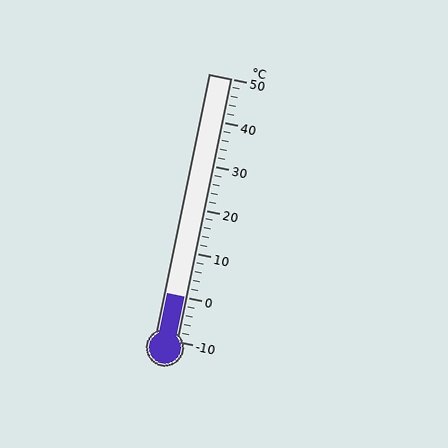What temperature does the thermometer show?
The thermometer shows approximately 0°C.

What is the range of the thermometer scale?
The thermometer scale ranges from -10°C to 50°C.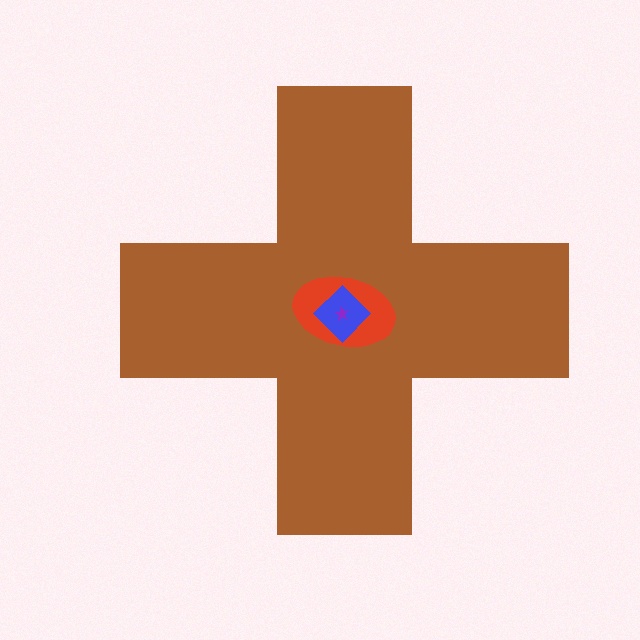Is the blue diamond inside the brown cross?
Yes.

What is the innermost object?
The purple star.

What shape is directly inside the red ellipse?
The blue diamond.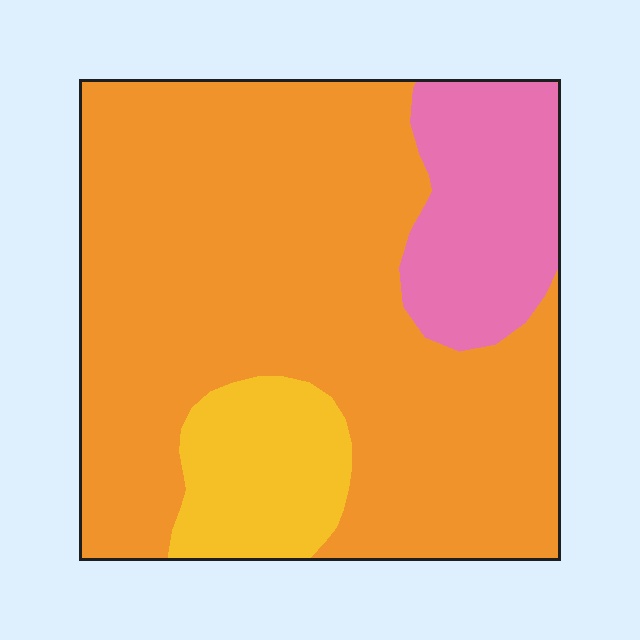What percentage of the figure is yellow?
Yellow covers roughly 10% of the figure.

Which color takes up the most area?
Orange, at roughly 70%.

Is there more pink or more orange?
Orange.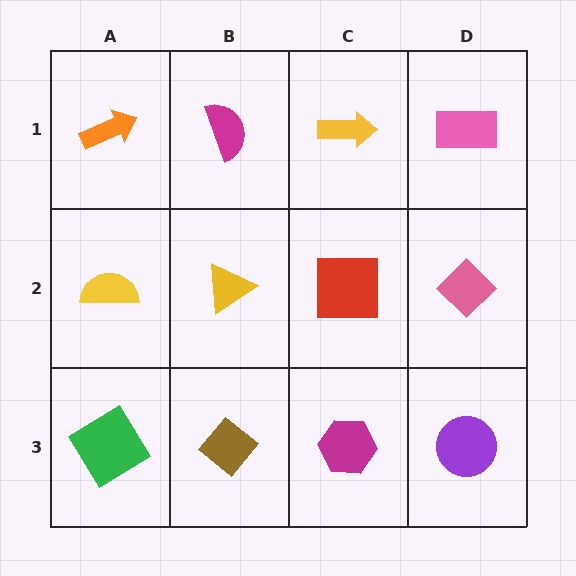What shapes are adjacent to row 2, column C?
A yellow arrow (row 1, column C), a magenta hexagon (row 3, column C), a yellow triangle (row 2, column B), a pink diamond (row 2, column D).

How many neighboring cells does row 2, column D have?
3.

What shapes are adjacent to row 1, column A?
A yellow semicircle (row 2, column A), a magenta semicircle (row 1, column B).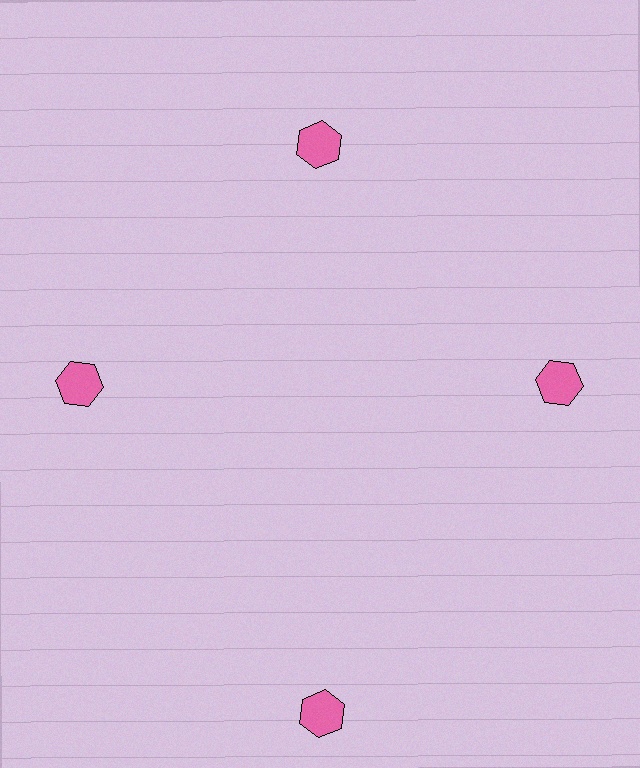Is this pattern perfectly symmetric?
No. The 4 pink hexagons are arranged in a ring, but one element near the 6 o'clock position is pushed outward from the center, breaking the 4-fold rotational symmetry.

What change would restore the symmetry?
The symmetry would be restored by moving it inward, back onto the ring so that all 4 hexagons sit at equal angles and equal distance from the center.